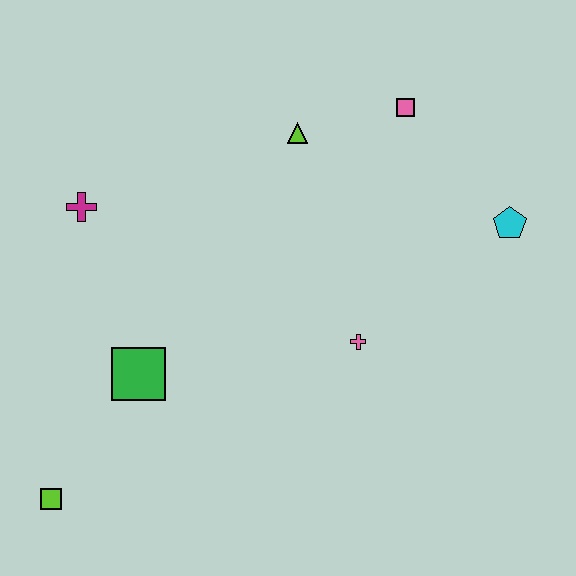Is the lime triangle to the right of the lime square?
Yes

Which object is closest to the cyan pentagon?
The pink square is closest to the cyan pentagon.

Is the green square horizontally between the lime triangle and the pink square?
No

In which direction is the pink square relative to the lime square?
The pink square is above the lime square.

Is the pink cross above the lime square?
Yes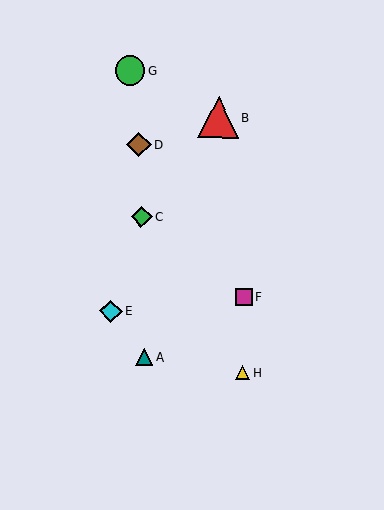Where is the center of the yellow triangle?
The center of the yellow triangle is at (243, 373).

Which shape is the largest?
The red triangle (labeled B) is the largest.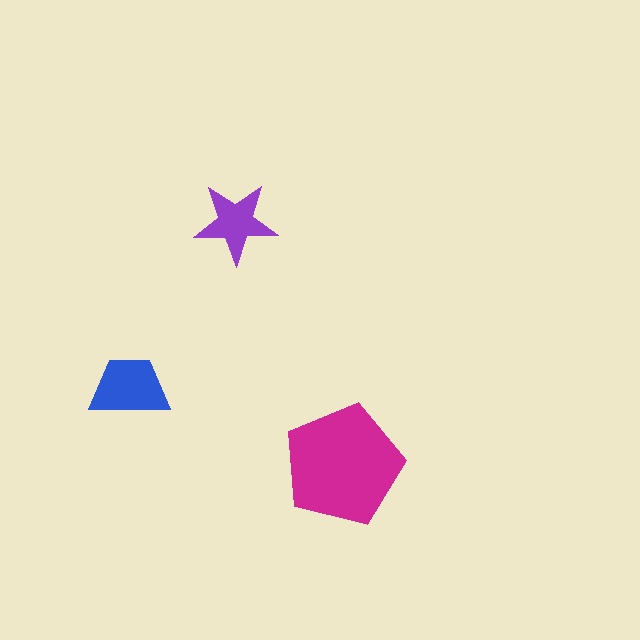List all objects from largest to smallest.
The magenta pentagon, the blue trapezoid, the purple star.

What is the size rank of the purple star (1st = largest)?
3rd.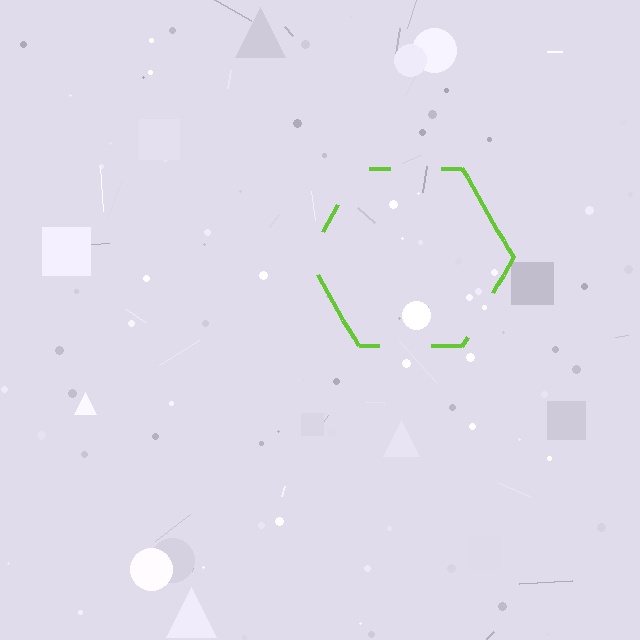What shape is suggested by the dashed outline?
The dashed outline suggests a hexagon.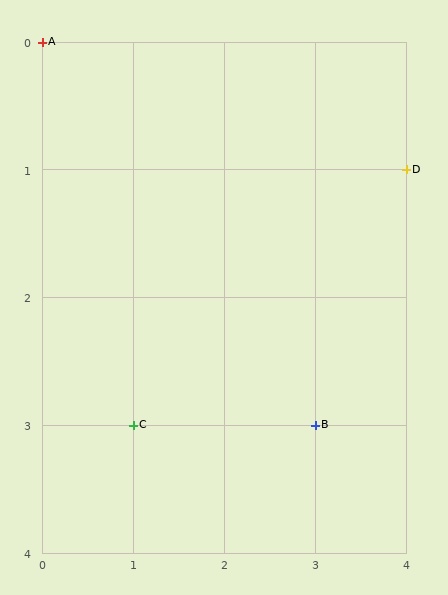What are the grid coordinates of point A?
Point A is at grid coordinates (0, 0).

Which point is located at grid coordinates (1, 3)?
Point C is at (1, 3).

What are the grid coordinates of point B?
Point B is at grid coordinates (3, 3).